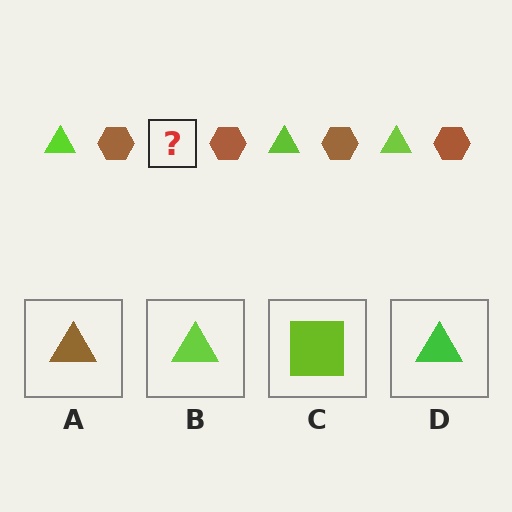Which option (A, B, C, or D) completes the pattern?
B.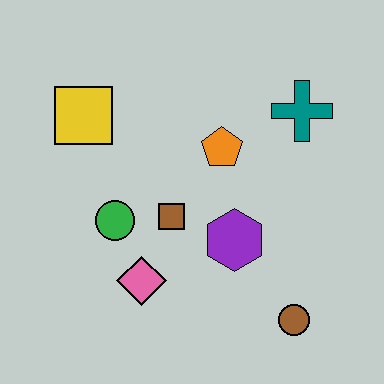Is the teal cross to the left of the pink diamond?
No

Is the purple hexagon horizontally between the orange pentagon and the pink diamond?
No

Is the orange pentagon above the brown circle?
Yes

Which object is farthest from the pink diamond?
The teal cross is farthest from the pink diamond.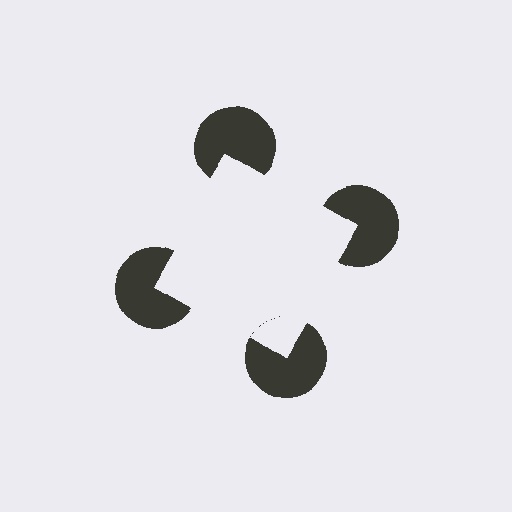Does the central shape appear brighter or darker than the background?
It typically appears slightly brighter than the background, even though no actual brightness change is drawn.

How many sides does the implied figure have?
4 sides.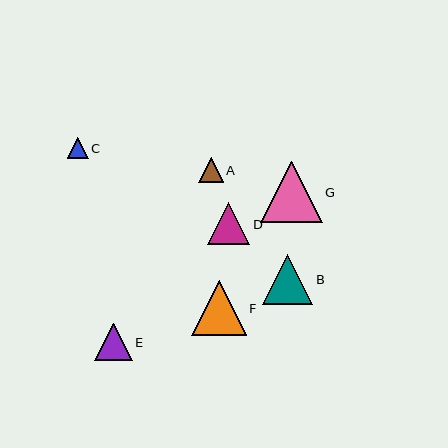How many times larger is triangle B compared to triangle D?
Triangle B is approximately 1.2 times the size of triangle D.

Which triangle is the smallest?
Triangle C is the smallest with a size of approximately 21 pixels.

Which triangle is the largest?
Triangle G is the largest with a size of approximately 62 pixels.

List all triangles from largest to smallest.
From largest to smallest: G, F, B, D, E, A, C.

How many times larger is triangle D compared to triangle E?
Triangle D is approximately 1.1 times the size of triangle E.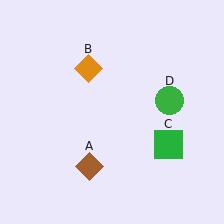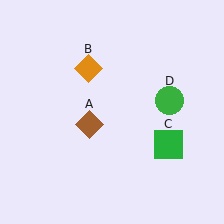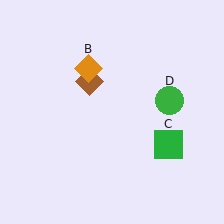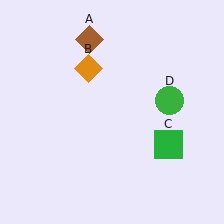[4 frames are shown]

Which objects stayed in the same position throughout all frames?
Orange diamond (object B) and green square (object C) and green circle (object D) remained stationary.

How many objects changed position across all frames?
1 object changed position: brown diamond (object A).